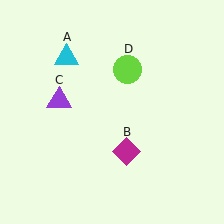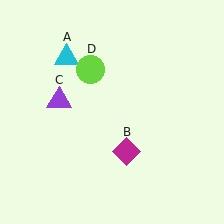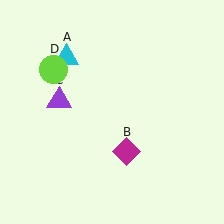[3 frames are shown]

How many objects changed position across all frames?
1 object changed position: lime circle (object D).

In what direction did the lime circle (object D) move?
The lime circle (object D) moved left.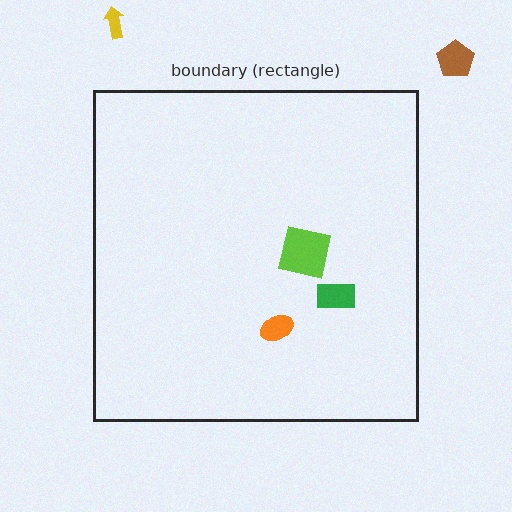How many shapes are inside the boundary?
3 inside, 2 outside.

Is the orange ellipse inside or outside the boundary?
Inside.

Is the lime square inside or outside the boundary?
Inside.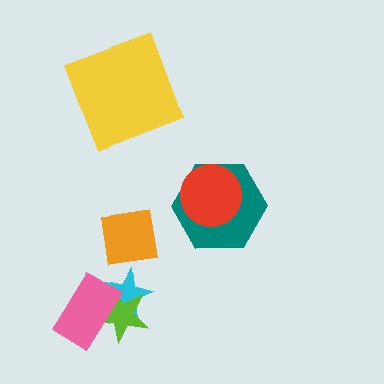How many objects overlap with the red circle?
1 object overlaps with the red circle.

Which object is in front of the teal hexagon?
The red circle is in front of the teal hexagon.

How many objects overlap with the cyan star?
2 objects overlap with the cyan star.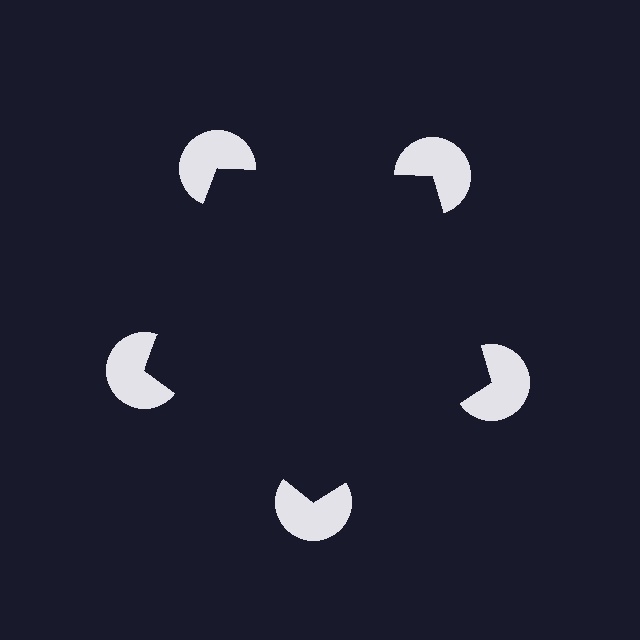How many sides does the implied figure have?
5 sides.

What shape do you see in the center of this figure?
An illusory pentagon — its edges are inferred from the aligned wedge cuts in the pac-man discs, not physically drawn.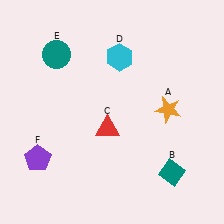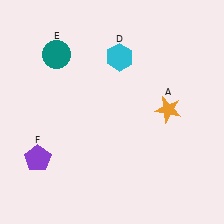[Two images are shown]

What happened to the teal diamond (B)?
The teal diamond (B) was removed in Image 2. It was in the bottom-right area of Image 1.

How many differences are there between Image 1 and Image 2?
There are 2 differences between the two images.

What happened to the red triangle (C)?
The red triangle (C) was removed in Image 2. It was in the bottom-left area of Image 1.